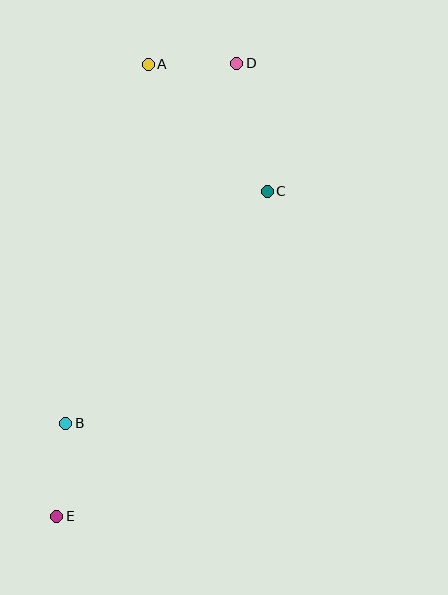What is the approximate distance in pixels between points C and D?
The distance between C and D is approximately 132 pixels.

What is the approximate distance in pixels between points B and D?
The distance between B and D is approximately 398 pixels.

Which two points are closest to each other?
Points A and D are closest to each other.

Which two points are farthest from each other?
Points D and E are farthest from each other.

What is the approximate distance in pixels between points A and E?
The distance between A and E is approximately 461 pixels.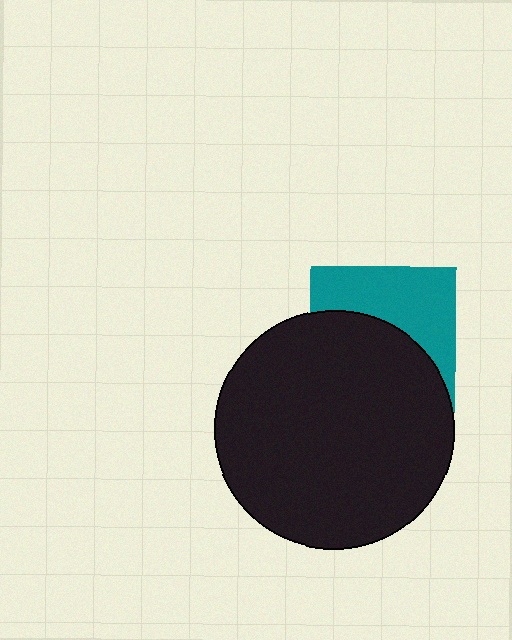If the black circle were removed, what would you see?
You would see the complete teal square.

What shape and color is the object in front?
The object in front is a black circle.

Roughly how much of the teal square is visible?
A small part of it is visible (roughly 44%).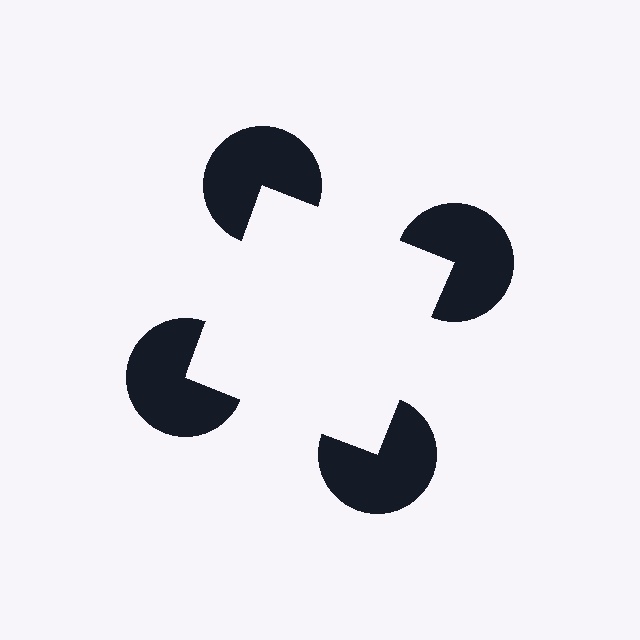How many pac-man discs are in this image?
There are 4 — one at each vertex of the illusory square.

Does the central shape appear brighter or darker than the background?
It typically appears slightly brighter than the background, even though no actual brightness change is drawn.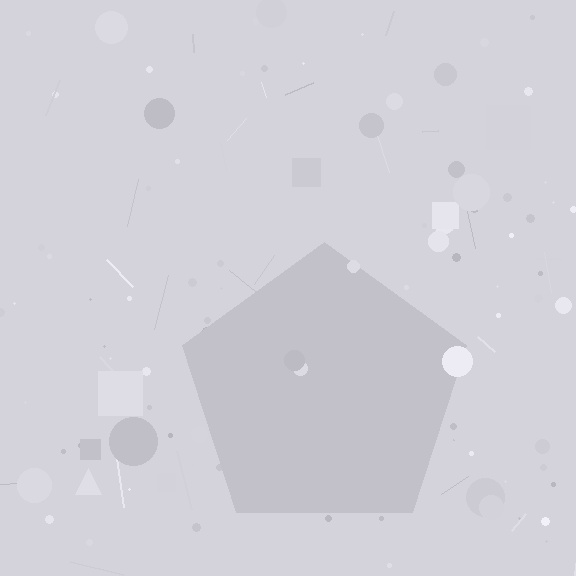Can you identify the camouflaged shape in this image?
The camouflaged shape is a pentagon.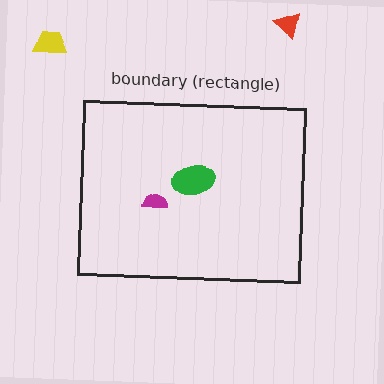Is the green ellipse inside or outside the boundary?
Inside.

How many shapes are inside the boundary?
2 inside, 2 outside.